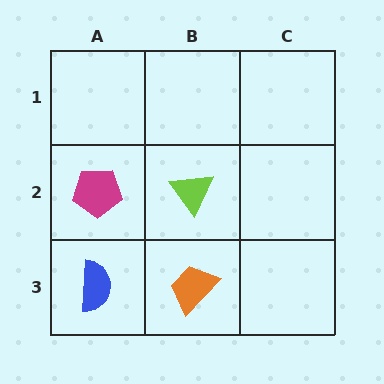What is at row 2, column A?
A magenta pentagon.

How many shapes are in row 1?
0 shapes.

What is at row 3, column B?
An orange trapezoid.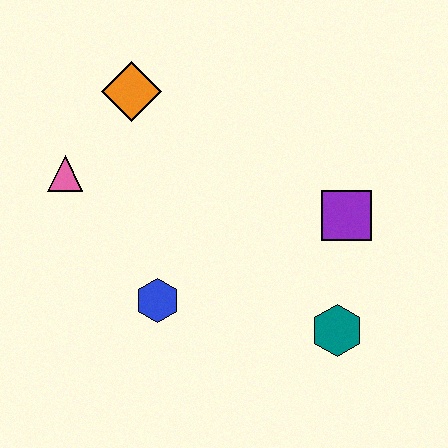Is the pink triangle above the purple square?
Yes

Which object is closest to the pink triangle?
The orange diamond is closest to the pink triangle.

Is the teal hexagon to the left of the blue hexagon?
No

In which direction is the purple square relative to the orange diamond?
The purple square is to the right of the orange diamond.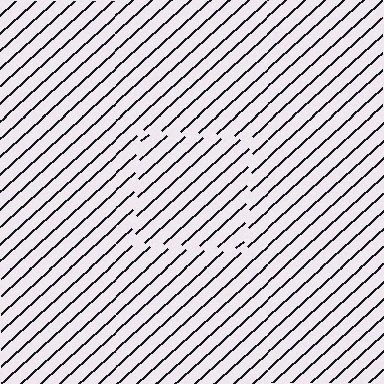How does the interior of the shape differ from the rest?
The interior of the shape contains the same grating, shifted by half a period — the contour is defined by the phase discontinuity where line-ends from the inner and outer gratings abut.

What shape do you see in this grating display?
An illusory square. The interior of the shape contains the same grating, shifted by half a period — the contour is defined by the phase discontinuity where line-ends from the inner and outer gratings abut.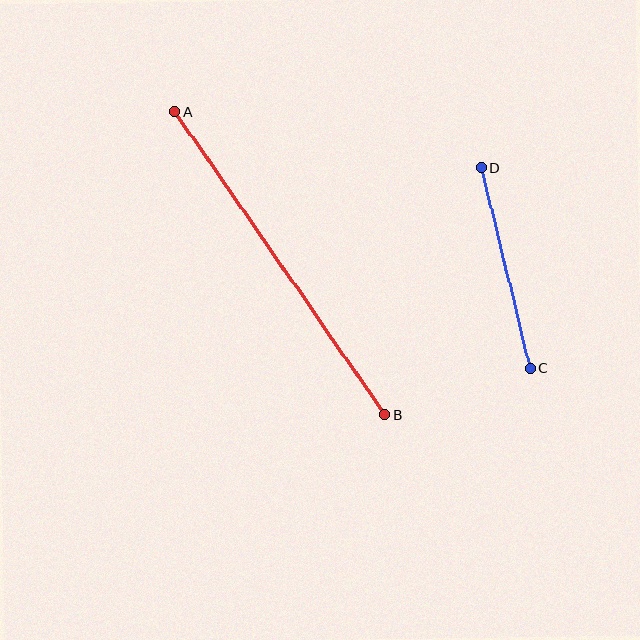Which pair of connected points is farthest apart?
Points A and B are farthest apart.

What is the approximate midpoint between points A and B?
The midpoint is at approximately (280, 264) pixels.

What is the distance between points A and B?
The distance is approximately 369 pixels.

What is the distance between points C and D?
The distance is approximately 207 pixels.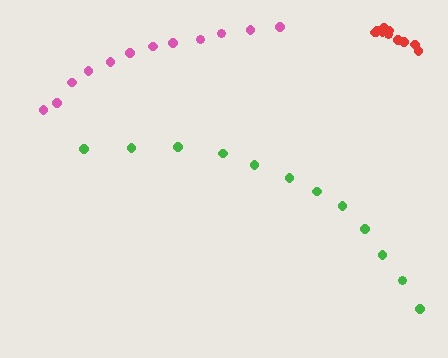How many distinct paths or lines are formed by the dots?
There are 3 distinct paths.